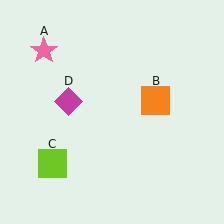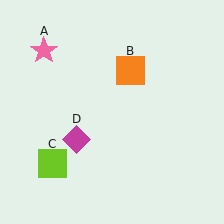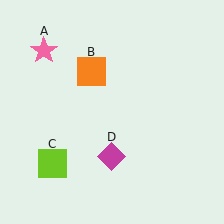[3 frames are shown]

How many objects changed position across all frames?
2 objects changed position: orange square (object B), magenta diamond (object D).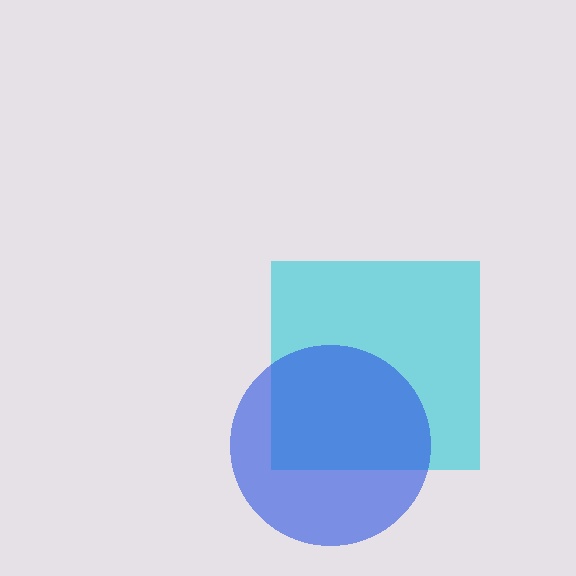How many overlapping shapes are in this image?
There are 2 overlapping shapes in the image.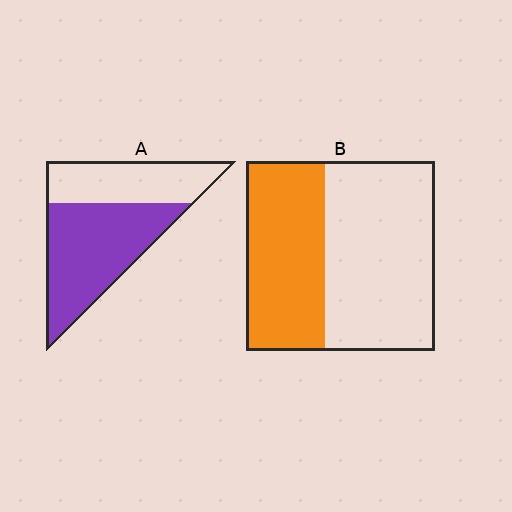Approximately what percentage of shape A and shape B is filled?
A is approximately 60% and B is approximately 40%.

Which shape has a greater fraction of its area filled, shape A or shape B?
Shape A.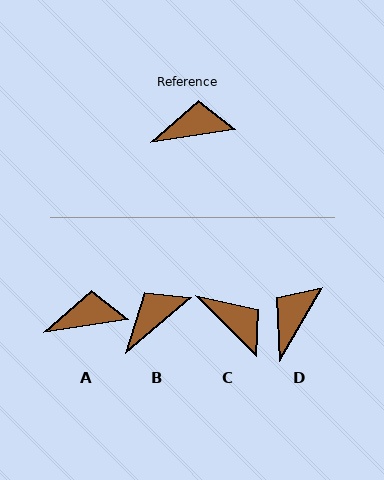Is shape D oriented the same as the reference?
No, it is off by about 51 degrees.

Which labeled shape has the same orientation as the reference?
A.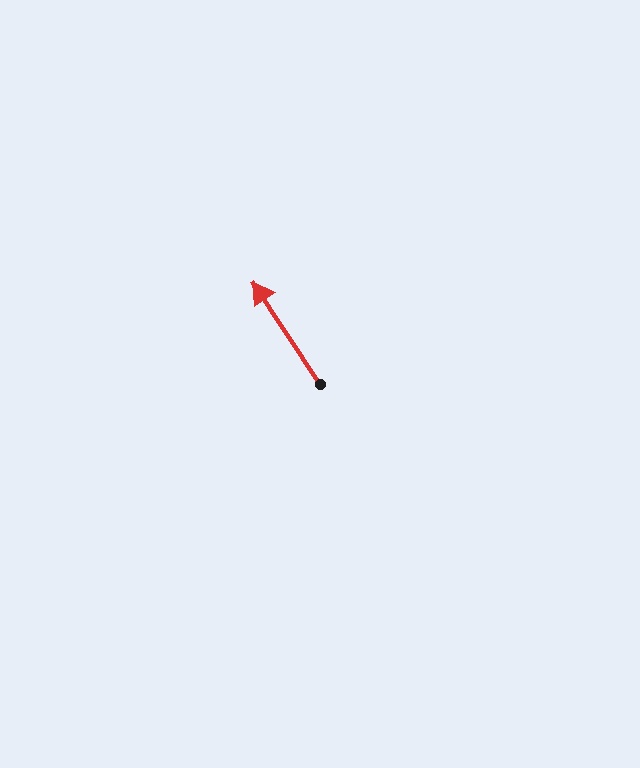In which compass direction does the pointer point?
Northwest.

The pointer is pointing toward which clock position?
Roughly 11 o'clock.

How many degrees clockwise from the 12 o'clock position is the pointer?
Approximately 327 degrees.